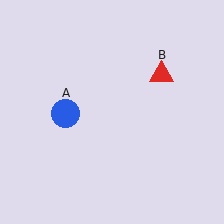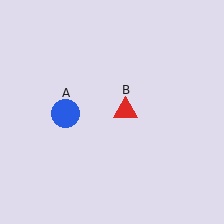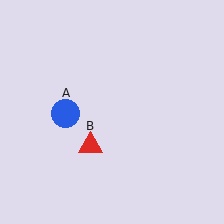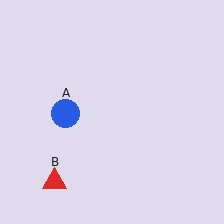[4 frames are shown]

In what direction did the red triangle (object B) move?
The red triangle (object B) moved down and to the left.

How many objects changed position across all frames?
1 object changed position: red triangle (object B).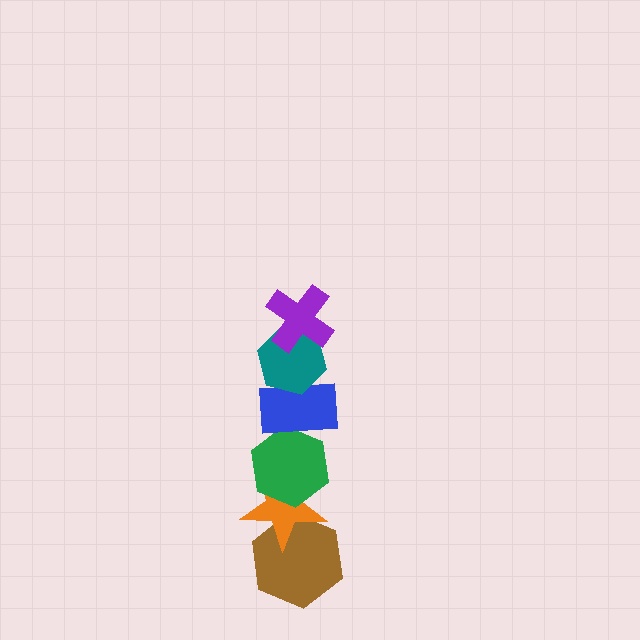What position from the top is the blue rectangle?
The blue rectangle is 3rd from the top.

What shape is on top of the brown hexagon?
The orange star is on top of the brown hexagon.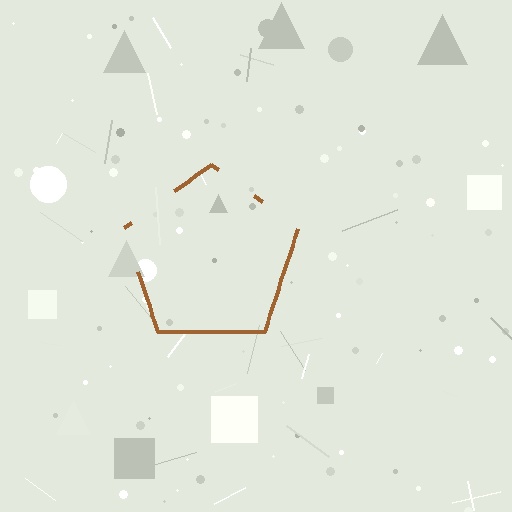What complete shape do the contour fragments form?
The contour fragments form a pentagon.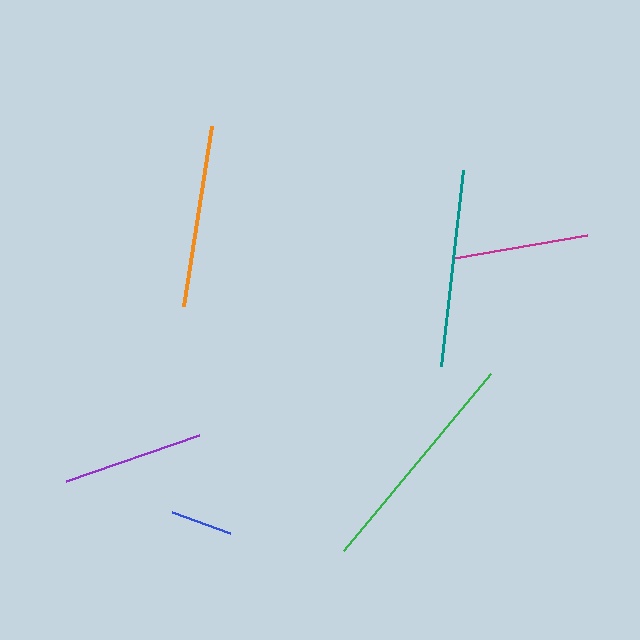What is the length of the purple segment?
The purple segment is approximately 141 pixels long.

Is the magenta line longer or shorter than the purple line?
The purple line is longer than the magenta line.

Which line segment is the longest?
The green line is the longest at approximately 231 pixels.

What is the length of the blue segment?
The blue segment is approximately 61 pixels long.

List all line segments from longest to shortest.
From longest to shortest: green, teal, orange, purple, magenta, blue.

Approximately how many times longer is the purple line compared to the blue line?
The purple line is approximately 2.3 times the length of the blue line.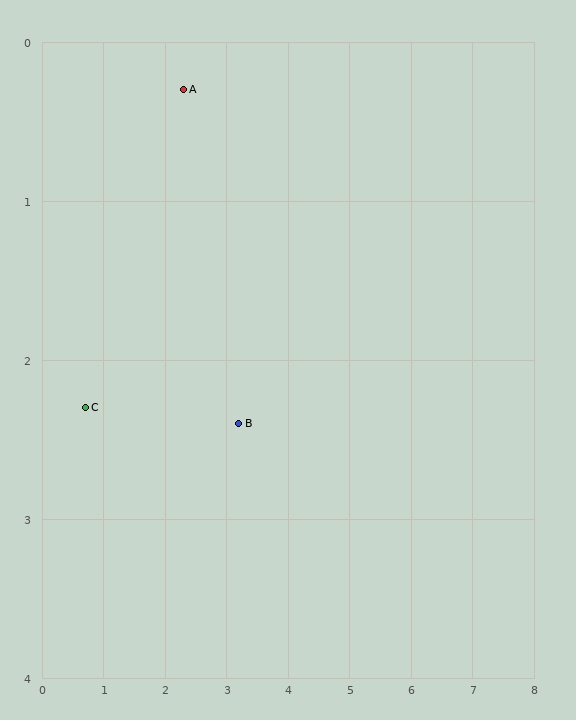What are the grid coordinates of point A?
Point A is at approximately (2.3, 0.3).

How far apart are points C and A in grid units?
Points C and A are about 2.6 grid units apart.